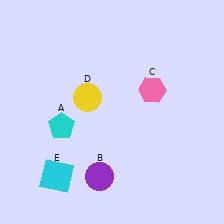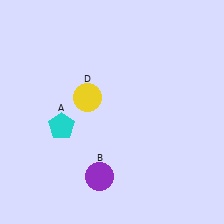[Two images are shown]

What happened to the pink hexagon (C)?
The pink hexagon (C) was removed in Image 2. It was in the top-right area of Image 1.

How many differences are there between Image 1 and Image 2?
There are 2 differences between the two images.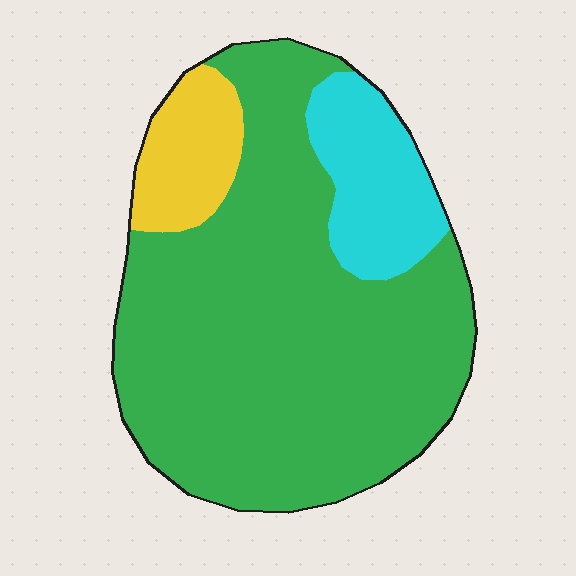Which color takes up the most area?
Green, at roughly 75%.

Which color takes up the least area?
Yellow, at roughly 10%.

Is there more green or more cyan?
Green.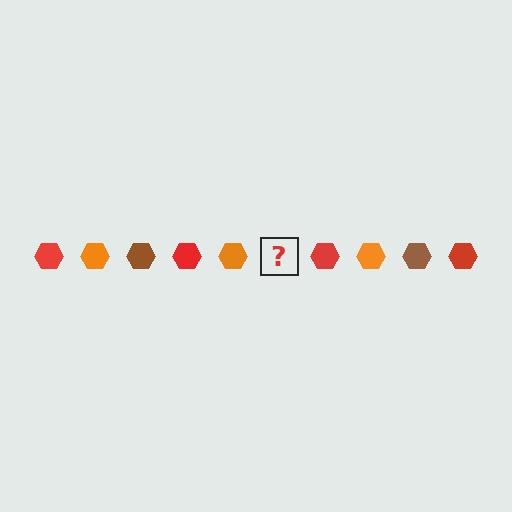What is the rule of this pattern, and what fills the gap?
The rule is that the pattern cycles through red, orange, brown hexagons. The gap should be filled with a brown hexagon.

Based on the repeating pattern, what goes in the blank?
The blank should be a brown hexagon.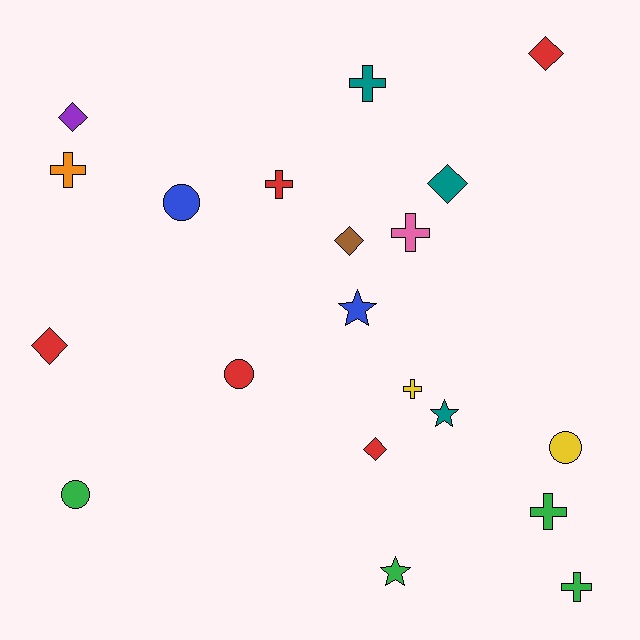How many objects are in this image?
There are 20 objects.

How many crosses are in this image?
There are 7 crosses.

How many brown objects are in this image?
There is 1 brown object.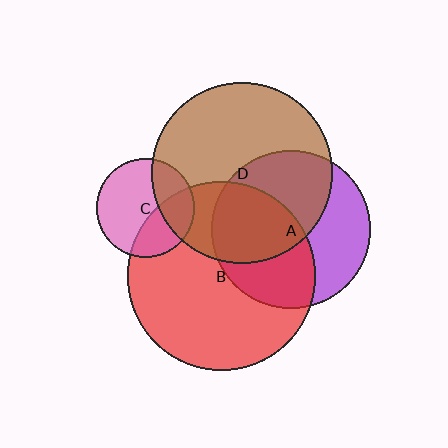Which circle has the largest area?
Circle B (red).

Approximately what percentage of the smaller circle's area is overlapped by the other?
Approximately 35%.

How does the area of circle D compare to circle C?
Approximately 3.4 times.